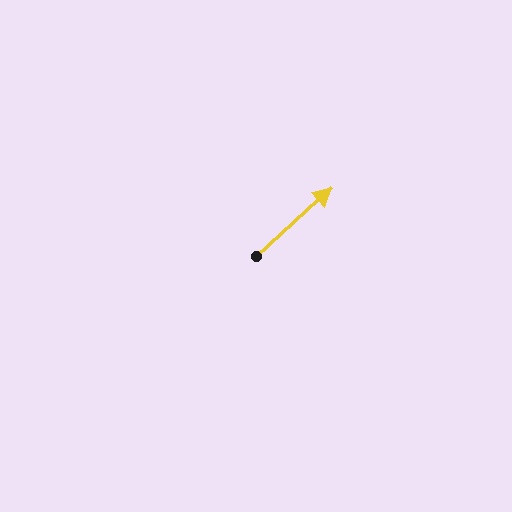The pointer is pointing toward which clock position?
Roughly 2 o'clock.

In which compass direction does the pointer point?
Northeast.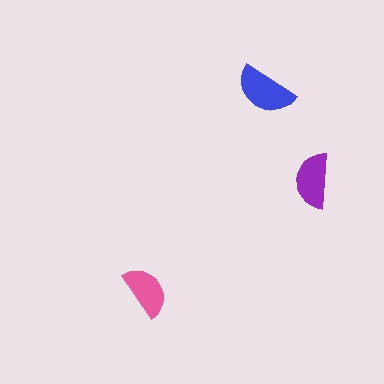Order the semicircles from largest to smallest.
the blue one, the purple one, the pink one.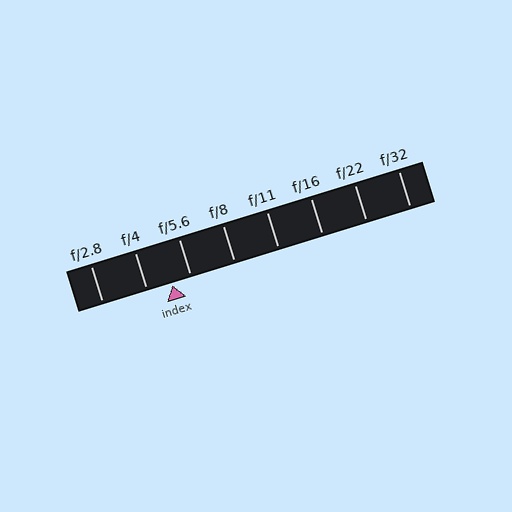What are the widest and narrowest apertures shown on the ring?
The widest aperture shown is f/2.8 and the narrowest is f/32.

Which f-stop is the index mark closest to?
The index mark is closest to f/5.6.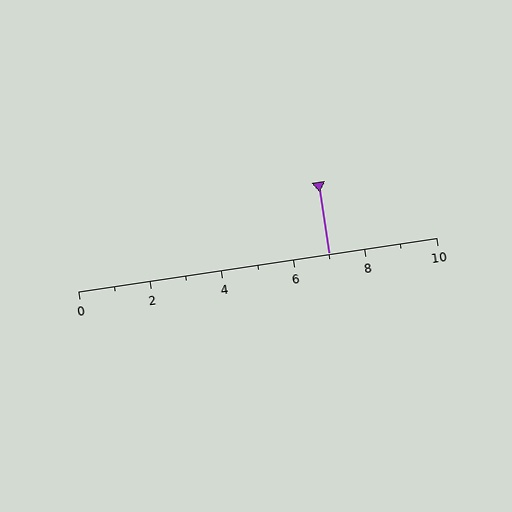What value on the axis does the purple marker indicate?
The marker indicates approximately 7.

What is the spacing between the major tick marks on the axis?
The major ticks are spaced 2 apart.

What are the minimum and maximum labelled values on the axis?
The axis runs from 0 to 10.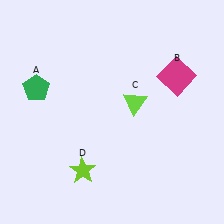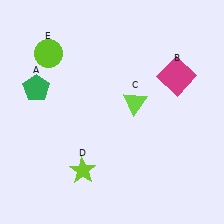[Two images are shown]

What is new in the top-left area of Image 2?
A lime circle (E) was added in the top-left area of Image 2.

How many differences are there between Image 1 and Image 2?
There is 1 difference between the two images.